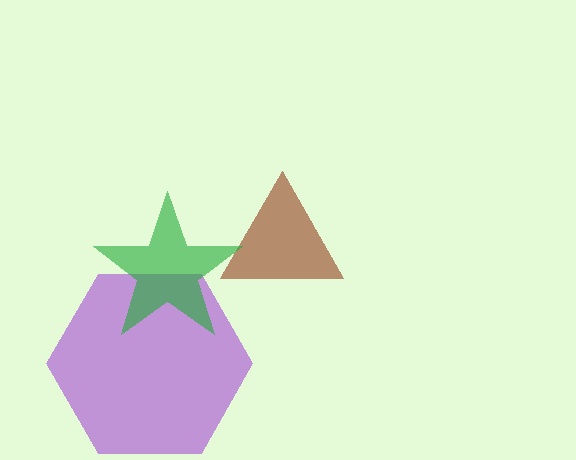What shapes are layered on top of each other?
The layered shapes are: a brown triangle, a purple hexagon, a green star.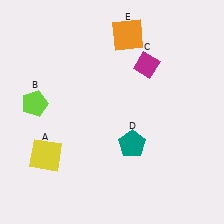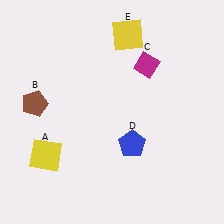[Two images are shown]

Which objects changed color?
B changed from lime to brown. D changed from teal to blue. E changed from orange to yellow.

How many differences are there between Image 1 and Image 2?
There are 3 differences between the two images.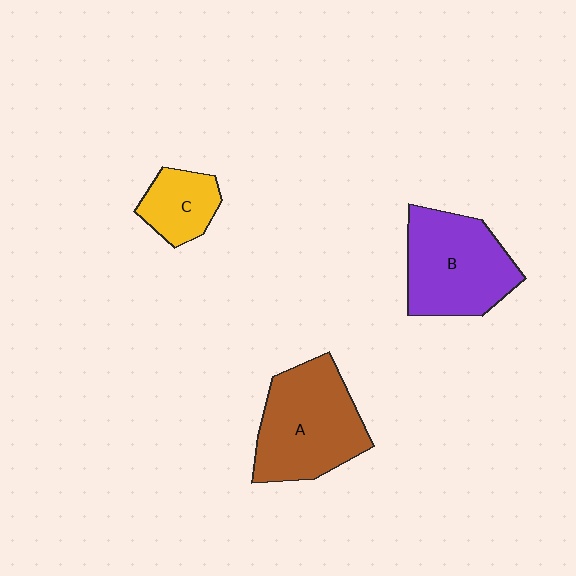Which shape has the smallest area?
Shape C (yellow).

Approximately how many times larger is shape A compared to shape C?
Approximately 2.3 times.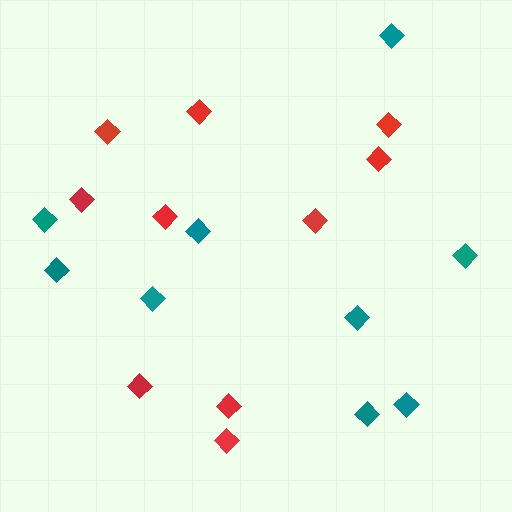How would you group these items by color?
There are 2 groups: one group of teal diamonds (9) and one group of red diamonds (10).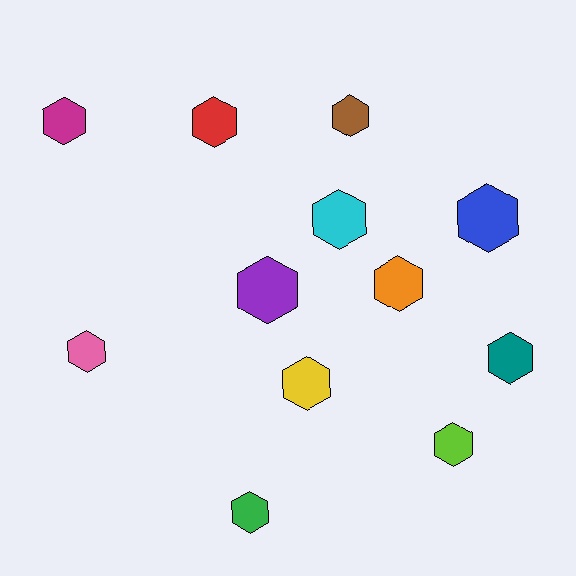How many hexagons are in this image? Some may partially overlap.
There are 12 hexagons.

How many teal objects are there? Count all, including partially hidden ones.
There is 1 teal object.